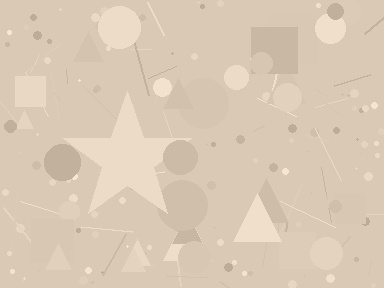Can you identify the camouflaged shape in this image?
The camouflaged shape is a star.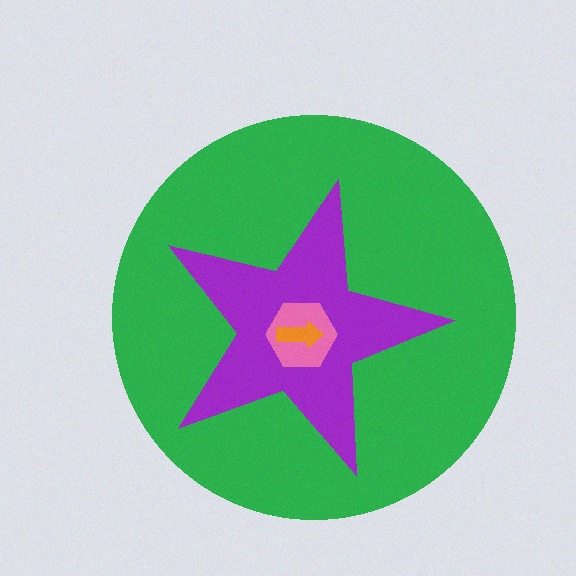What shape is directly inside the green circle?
The purple star.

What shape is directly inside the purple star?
The pink hexagon.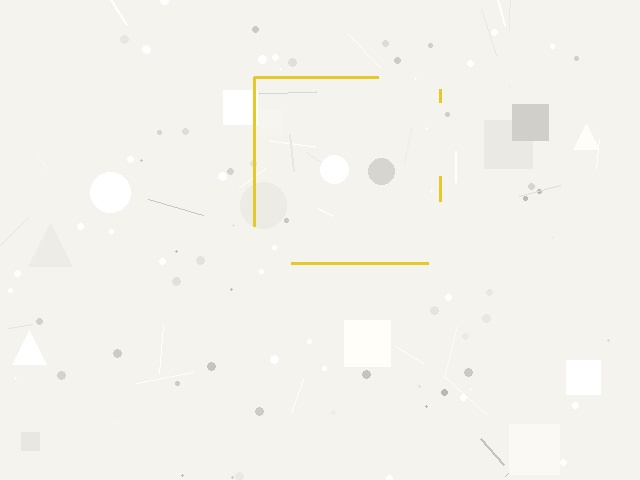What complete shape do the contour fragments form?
The contour fragments form a square.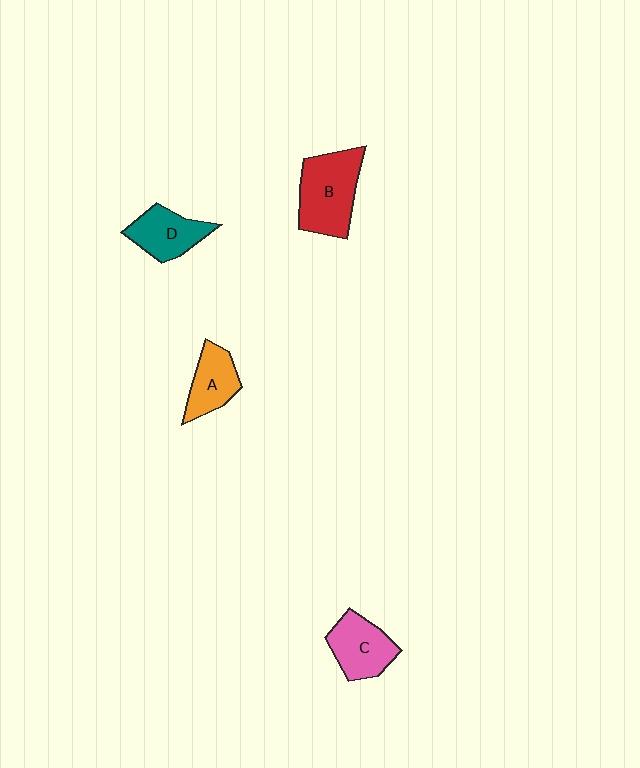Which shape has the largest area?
Shape B (red).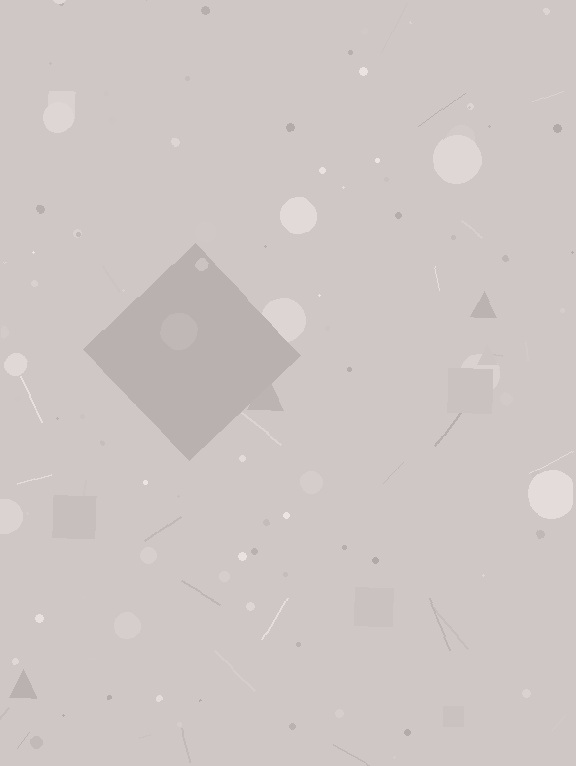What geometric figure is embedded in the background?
A diamond is embedded in the background.